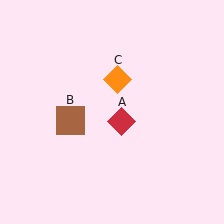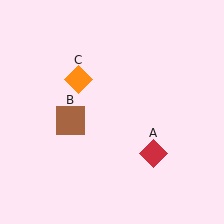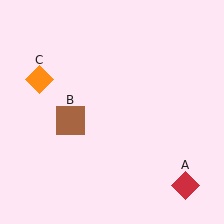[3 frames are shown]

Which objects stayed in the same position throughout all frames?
Brown square (object B) remained stationary.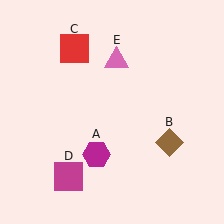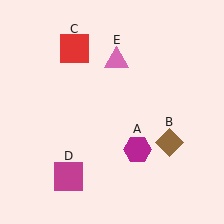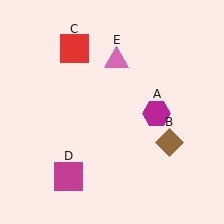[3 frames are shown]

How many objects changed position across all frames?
1 object changed position: magenta hexagon (object A).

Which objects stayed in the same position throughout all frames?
Brown diamond (object B) and red square (object C) and magenta square (object D) and pink triangle (object E) remained stationary.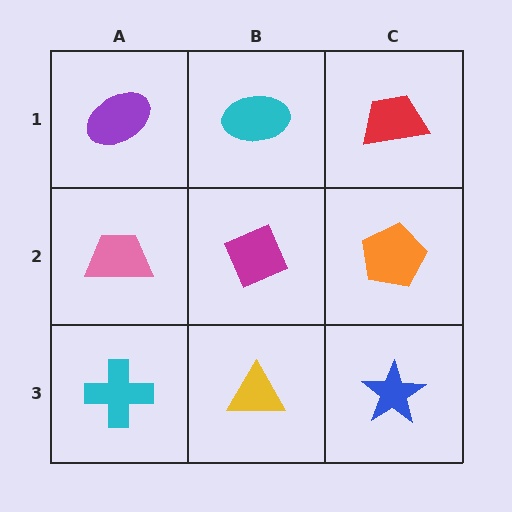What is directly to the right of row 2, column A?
A magenta diamond.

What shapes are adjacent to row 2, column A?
A purple ellipse (row 1, column A), a cyan cross (row 3, column A), a magenta diamond (row 2, column B).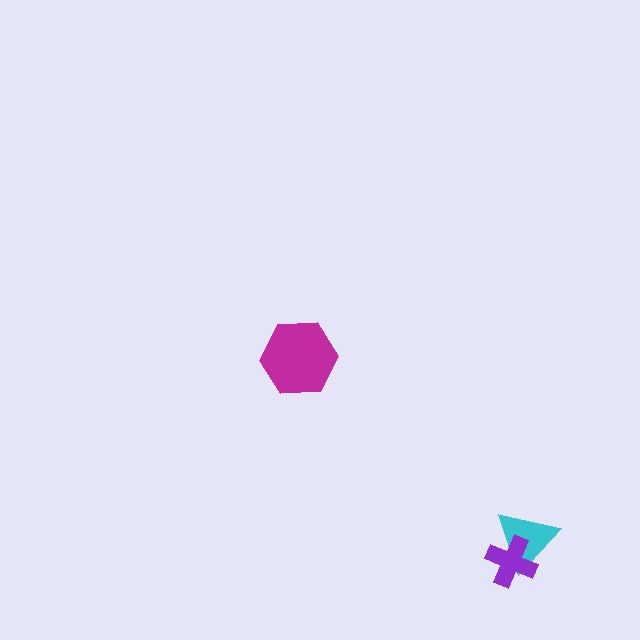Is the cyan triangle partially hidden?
Yes, it is partially covered by another shape.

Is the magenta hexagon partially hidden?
No, no other shape covers it.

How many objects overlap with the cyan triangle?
1 object overlaps with the cyan triangle.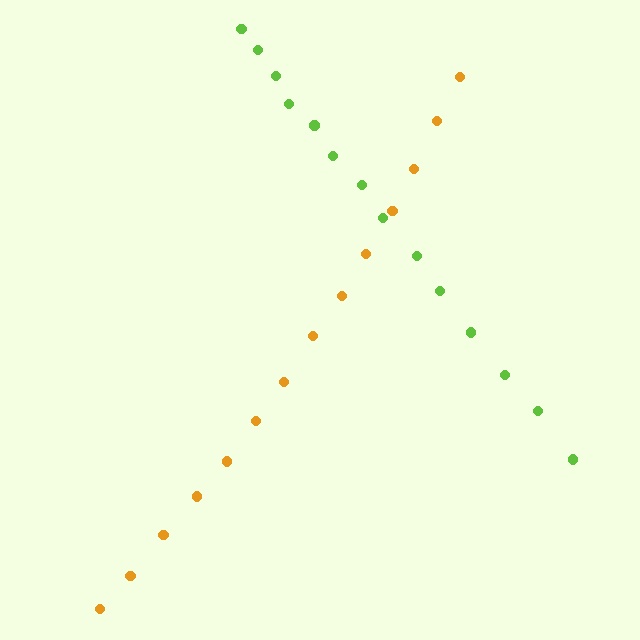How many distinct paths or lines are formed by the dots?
There are 2 distinct paths.